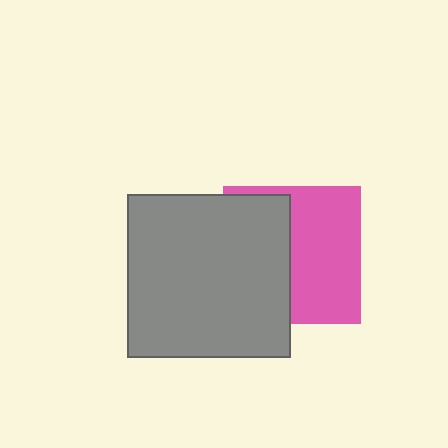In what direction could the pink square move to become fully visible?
The pink square could move right. That would shift it out from behind the gray square entirely.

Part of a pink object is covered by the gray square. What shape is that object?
It is a square.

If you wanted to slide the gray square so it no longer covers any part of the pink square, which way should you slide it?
Slide it left — that is the most direct way to separate the two shapes.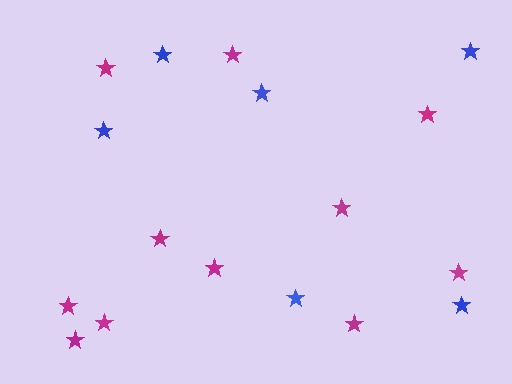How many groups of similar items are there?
There are 2 groups: one group of blue stars (6) and one group of magenta stars (11).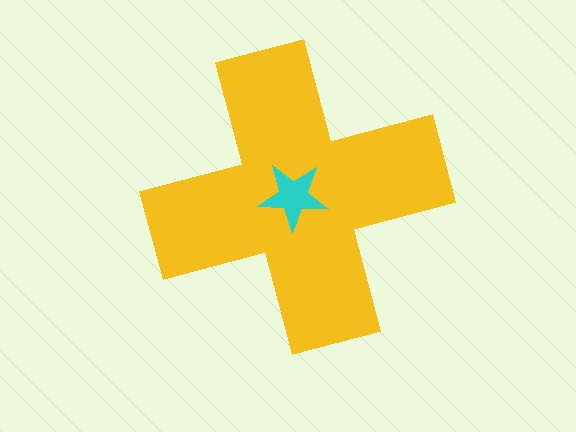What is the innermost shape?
The cyan star.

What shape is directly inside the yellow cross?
The cyan star.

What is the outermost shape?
The yellow cross.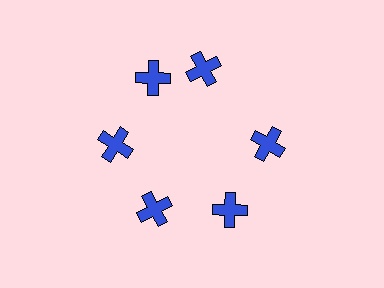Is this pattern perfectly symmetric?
No. The 6 blue crosses are arranged in a ring, but one element near the 1 o'clock position is rotated out of alignment along the ring, breaking the 6-fold rotational symmetry.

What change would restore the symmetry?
The symmetry would be restored by rotating it back into even spacing with its neighbors so that all 6 crosses sit at equal angles and equal distance from the center.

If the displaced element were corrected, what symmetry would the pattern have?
It would have 6-fold rotational symmetry — the pattern would map onto itself every 60 degrees.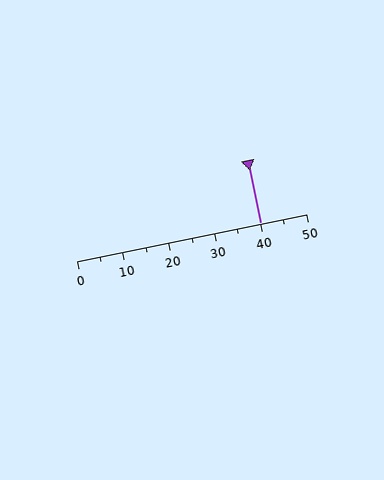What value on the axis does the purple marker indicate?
The marker indicates approximately 40.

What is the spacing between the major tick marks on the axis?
The major ticks are spaced 10 apart.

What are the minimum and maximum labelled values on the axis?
The axis runs from 0 to 50.